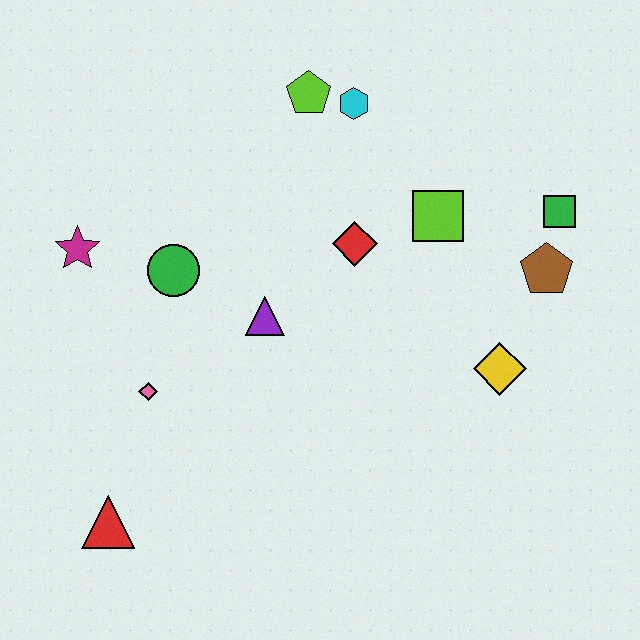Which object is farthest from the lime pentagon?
The red triangle is farthest from the lime pentagon.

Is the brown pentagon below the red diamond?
Yes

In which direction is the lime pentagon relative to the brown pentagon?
The lime pentagon is to the left of the brown pentagon.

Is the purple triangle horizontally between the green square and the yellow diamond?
No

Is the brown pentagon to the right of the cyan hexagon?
Yes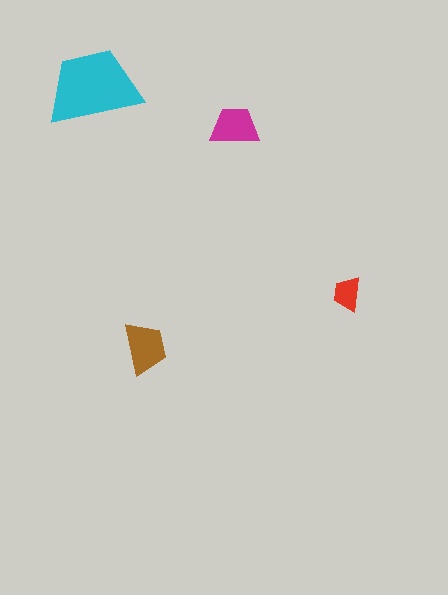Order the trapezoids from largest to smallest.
the cyan one, the brown one, the magenta one, the red one.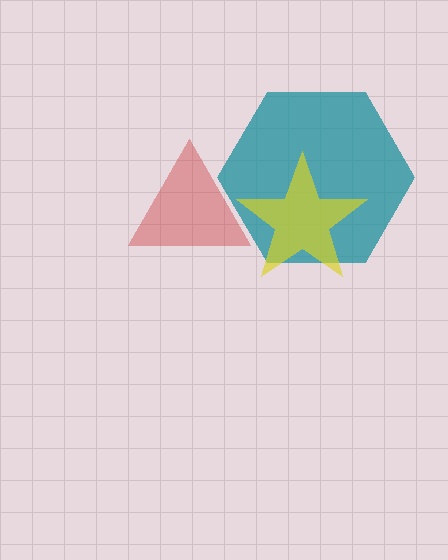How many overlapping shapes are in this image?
There are 3 overlapping shapes in the image.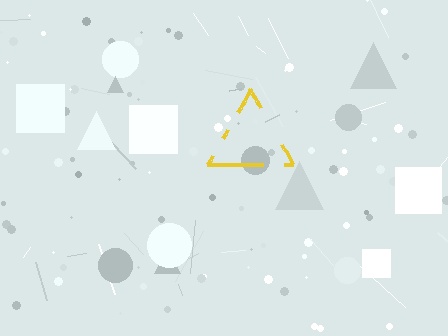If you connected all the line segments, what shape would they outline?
They would outline a triangle.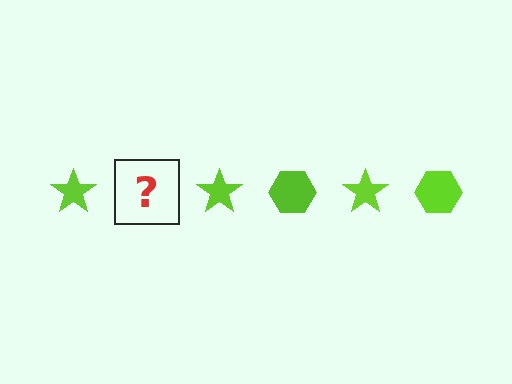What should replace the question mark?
The question mark should be replaced with a lime hexagon.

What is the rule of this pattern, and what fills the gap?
The rule is that the pattern cycles through star, hexagon shapes in lime. The gap should be filled with a lime hexagon.